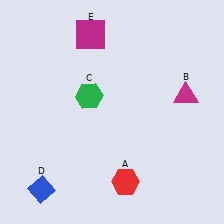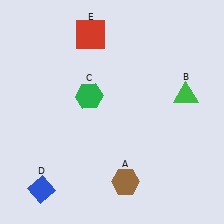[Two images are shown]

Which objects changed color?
A changed from red to brown. B changed from magenta to green. E changed from magenta to red.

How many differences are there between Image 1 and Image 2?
There are 3 differences between the two images.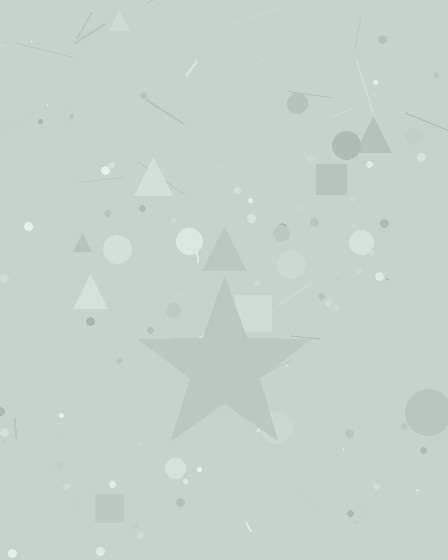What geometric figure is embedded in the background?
A star is embedded in the background.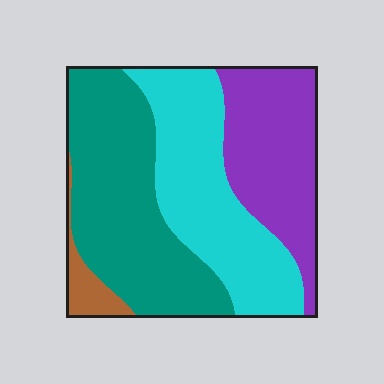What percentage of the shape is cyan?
Cyan takes up about one third (1/3) of the shape.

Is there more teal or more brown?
Teal.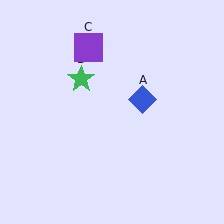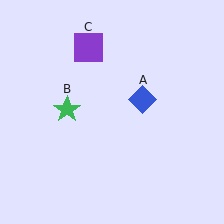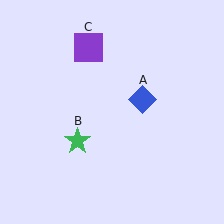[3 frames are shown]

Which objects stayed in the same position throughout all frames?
Blue diamond (object A) and purple square (object C) remained stationary.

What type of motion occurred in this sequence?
The green star (object B) rotated counterclockwise around the center of the scene.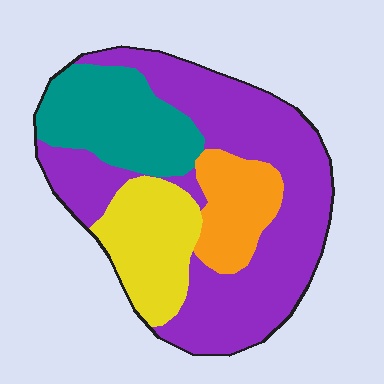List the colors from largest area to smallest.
From largest to smallest: purple, teal, yellow, orange.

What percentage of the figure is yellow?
Yellow takes up about one sixth (1/6) of the figure.